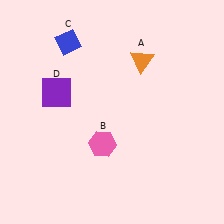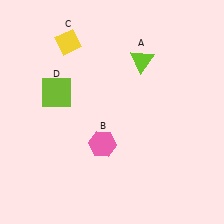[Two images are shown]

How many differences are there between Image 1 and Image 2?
There are 3 differences between the two images.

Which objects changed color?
A changed from orange to lime. C changed from blue to yellow. D changed from purple to lime.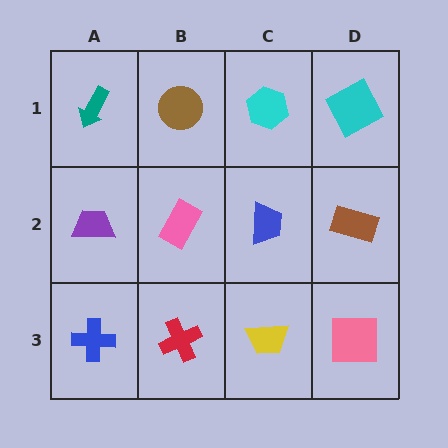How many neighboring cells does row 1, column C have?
3.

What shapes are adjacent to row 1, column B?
A pink rectangle (row 2, column B), a teal arrow (row 1, column A), a cyan hexagon (row 1, column C).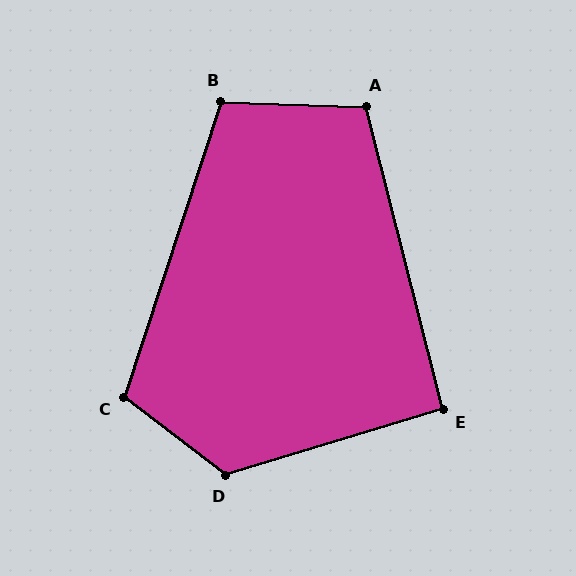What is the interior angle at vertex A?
Approximately 106 degrees (obtuse).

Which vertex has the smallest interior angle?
E, at approximately 92 degrees.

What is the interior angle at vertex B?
Approximately 106 degrees (obtuse).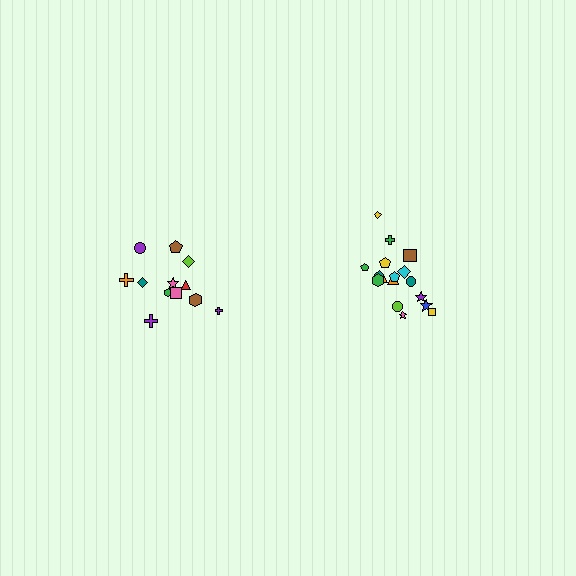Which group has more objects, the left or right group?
The right group.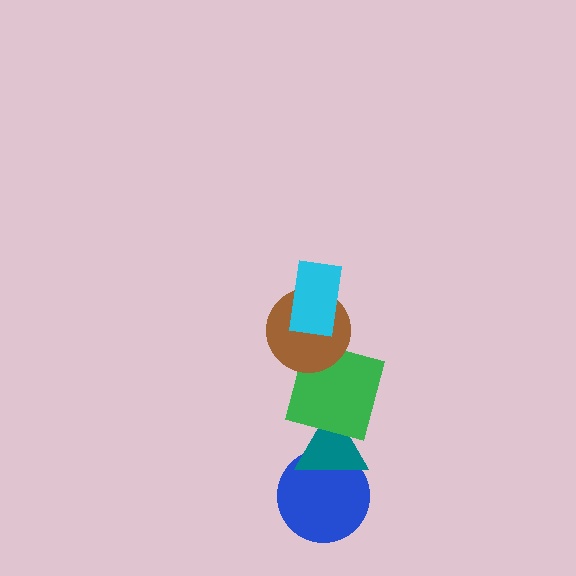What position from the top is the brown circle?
The brown circle is 2nd from the top.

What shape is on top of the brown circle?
The cyan rectangle is on top of the brown circle.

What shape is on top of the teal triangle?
The green square is on top of the teal triangle.